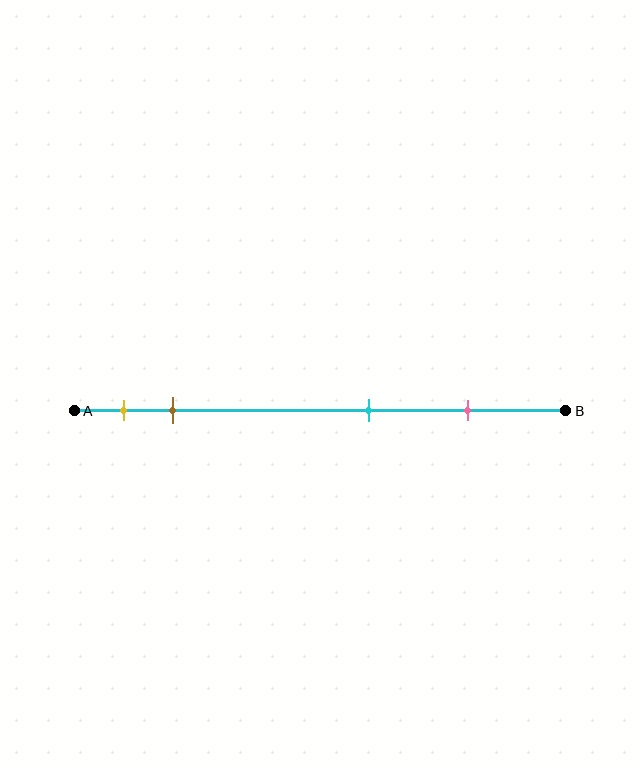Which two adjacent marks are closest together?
The yellow and brown marks are the closest adjacent pair.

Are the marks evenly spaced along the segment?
No, the marks are not evenly spaced.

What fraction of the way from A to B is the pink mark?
The pink mark is approximately 80% (0.8) of the way from A to B.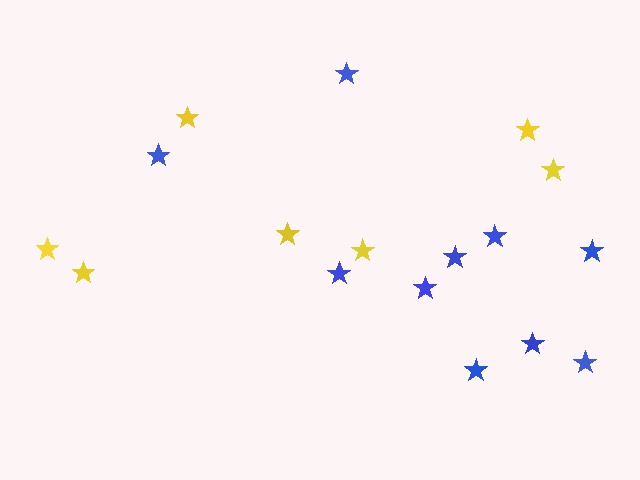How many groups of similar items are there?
There are 2 groups: one group of yellow stars (7) and one group of blue stars (10).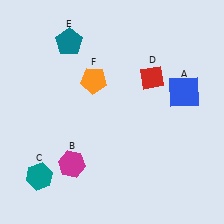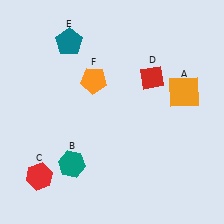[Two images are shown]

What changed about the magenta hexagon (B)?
In Image 1, B is magenta. In Image 2, it changed to teal.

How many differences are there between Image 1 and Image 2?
There are 3 differences between the two images.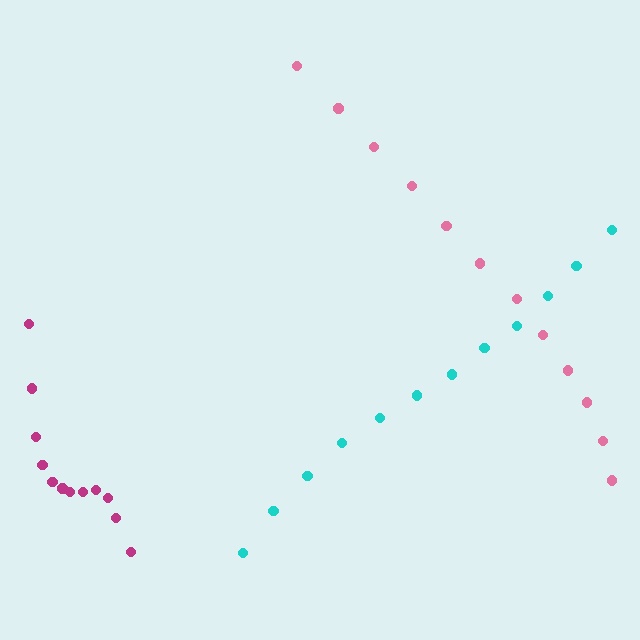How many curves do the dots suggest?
There are 3 distinct paths.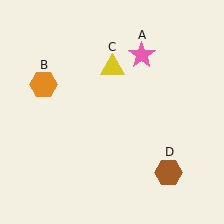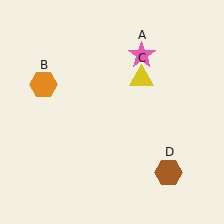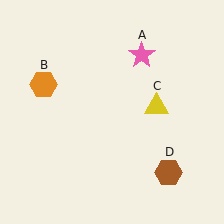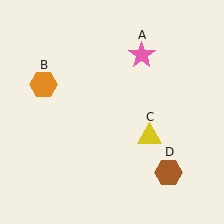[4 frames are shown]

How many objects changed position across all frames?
1 object changed position: yellow triangle (object C).